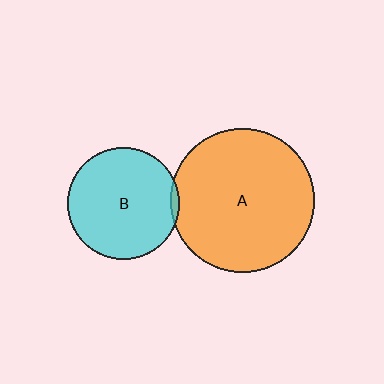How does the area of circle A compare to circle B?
Approximately 1.7 times.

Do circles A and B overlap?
Yes.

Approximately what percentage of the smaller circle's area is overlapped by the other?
Approximately 5%.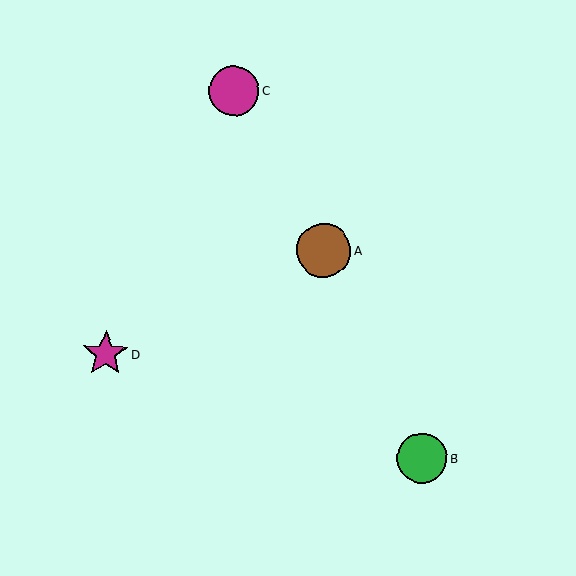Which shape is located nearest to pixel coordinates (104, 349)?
The magenta star (labeled D) at (105, 354) is nearest to that location.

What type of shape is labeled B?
Shape B is a green circle.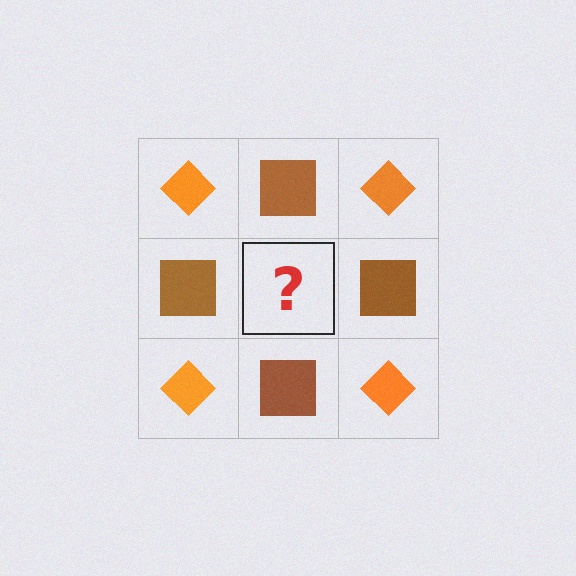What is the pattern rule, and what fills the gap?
The rule is that it alternates orange diamond and brown square in a checkerboard pattern. The gap should be filled with an orange diamond.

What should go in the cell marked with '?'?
The missing cell should contain an orange diamond.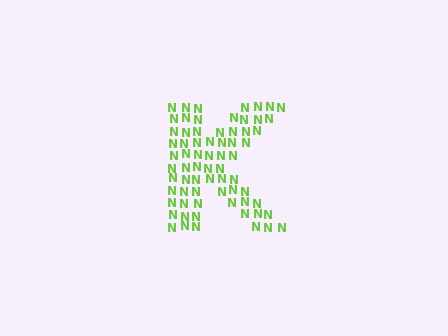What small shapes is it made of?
It is made of small letter N's.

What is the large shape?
The large shape is the letter K.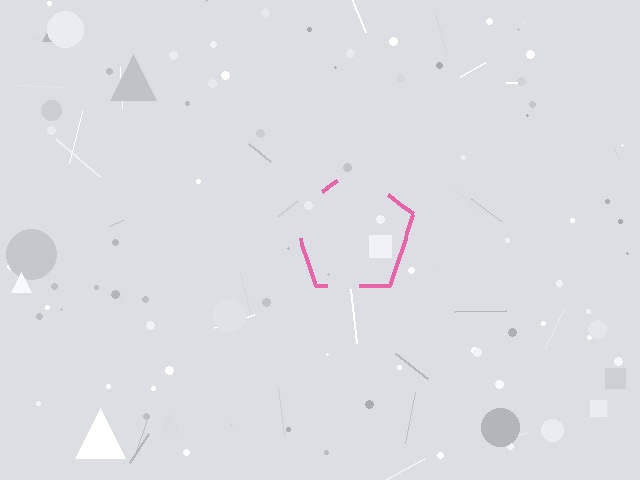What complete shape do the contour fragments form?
The contour fragments form a pentagon.